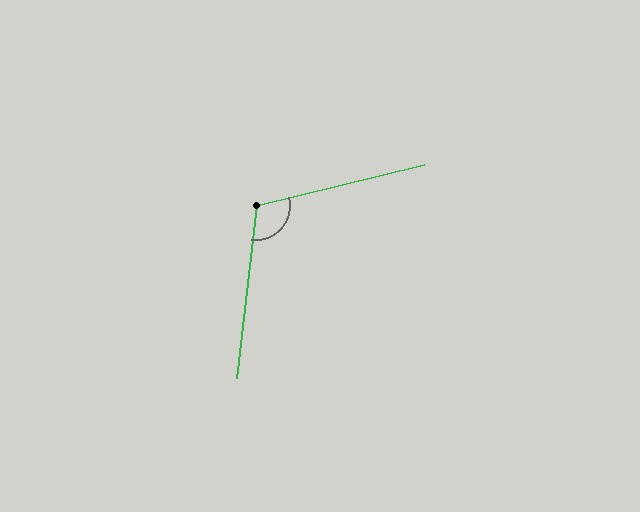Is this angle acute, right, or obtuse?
It is obtuse.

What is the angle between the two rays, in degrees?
Approximately 110 degrees.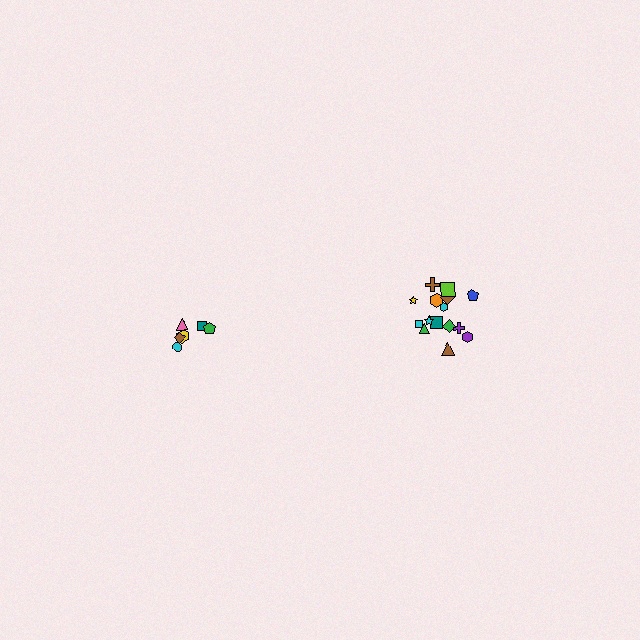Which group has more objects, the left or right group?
The right group.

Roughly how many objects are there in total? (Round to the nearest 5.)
Roughly 20 objects in total.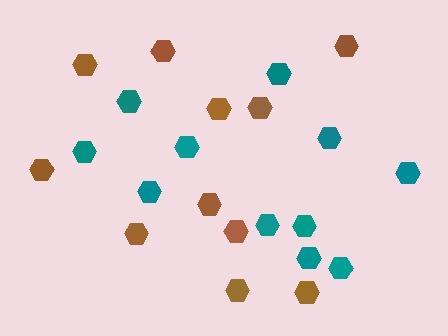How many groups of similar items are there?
There are 2 groups: one group of teal hexagons (11) and one group of brown hexagons (11).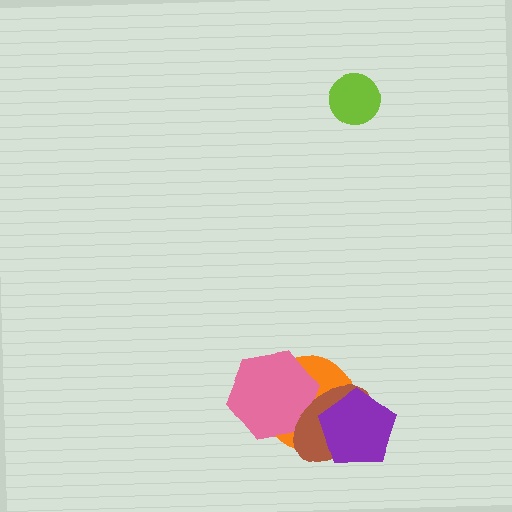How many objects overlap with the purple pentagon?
2 objects overlap with the purple pentagon.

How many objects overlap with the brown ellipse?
3 objects overlap with the brown ellipse.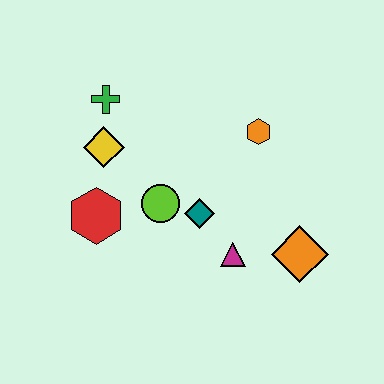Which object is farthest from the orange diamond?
The green cross is farthest from the orange diamond.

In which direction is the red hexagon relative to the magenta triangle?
The red hexagon is to the left of the magenta triangle.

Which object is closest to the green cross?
The yellow diamond is closest to the green cross.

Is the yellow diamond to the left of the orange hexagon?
Yes